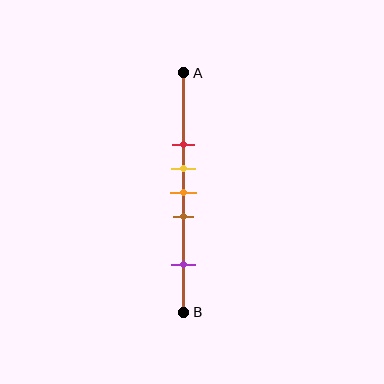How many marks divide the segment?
There are 5 marks dividing the segment.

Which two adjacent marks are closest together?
The yellow and orange marks are the closest adjacent pair.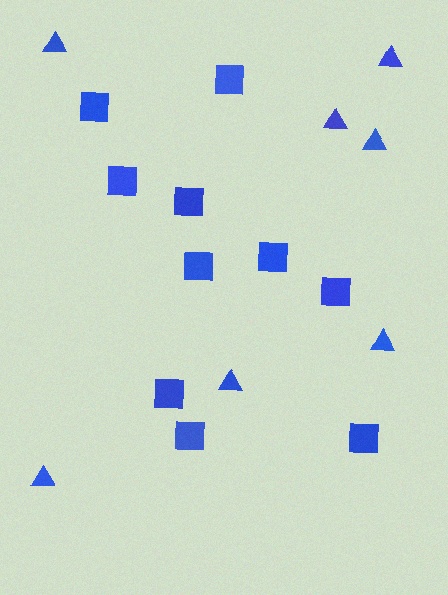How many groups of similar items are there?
There are 2 groups: one group of triangles (7) and one group of squares (10).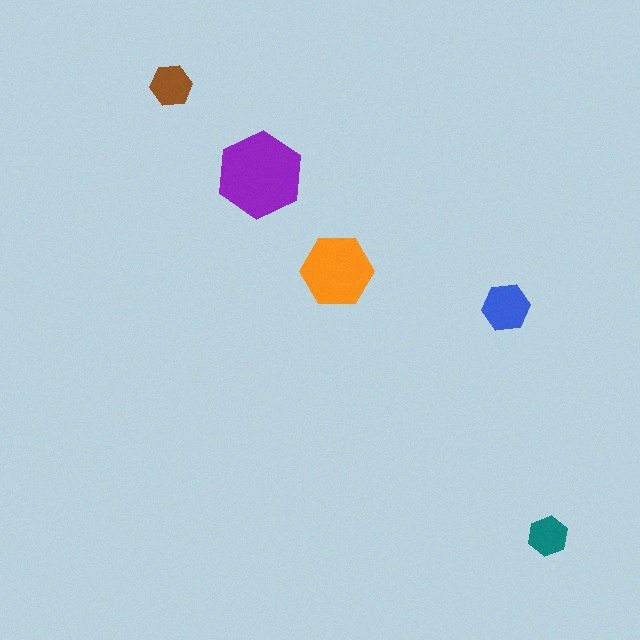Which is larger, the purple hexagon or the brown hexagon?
The purple one.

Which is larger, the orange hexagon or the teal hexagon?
The orange one.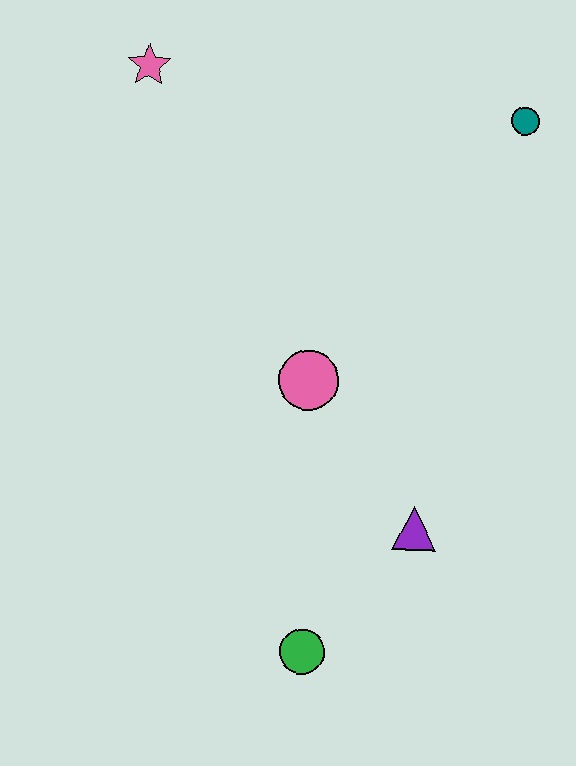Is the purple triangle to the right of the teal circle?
No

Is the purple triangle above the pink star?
No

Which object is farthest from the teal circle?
The green circle is farthest from the teal circle.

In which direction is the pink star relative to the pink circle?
The pink star is above the pink circle.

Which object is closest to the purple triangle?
The green circle is closest to the purple triangle.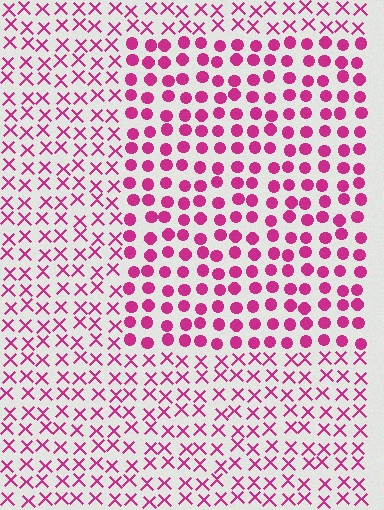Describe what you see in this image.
The image is filled with small magenta elements arranged in a uniform grid. A rectangle-shaped region contains circles, while the surrounding area contains X marks. The boundary is defined purely by the change in element shape.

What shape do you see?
I see a rectangle.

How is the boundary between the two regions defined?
The boundary is defined by a change in element shape: circles inside vs. X marks outside. All elements share the same color and spacing.